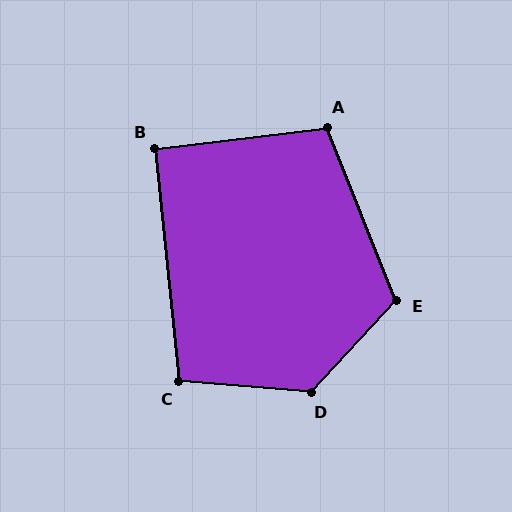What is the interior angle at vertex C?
Approximately 101 degrees (obtuse).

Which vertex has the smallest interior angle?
B, at approximately 91 degrees.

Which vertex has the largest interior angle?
D, at approximately 128 degrees.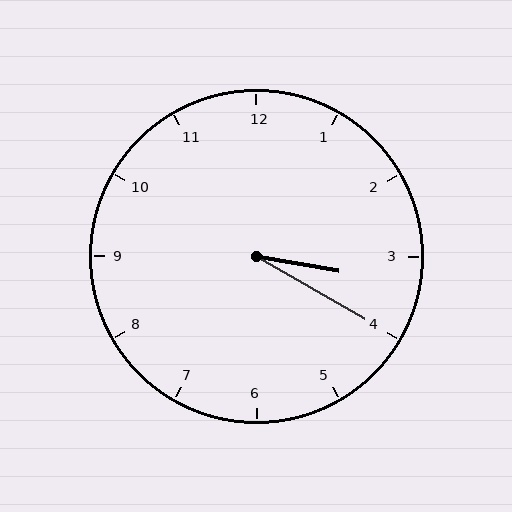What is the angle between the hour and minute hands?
Approximately 20 degrees.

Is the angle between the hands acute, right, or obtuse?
It is acute.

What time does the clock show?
3:20.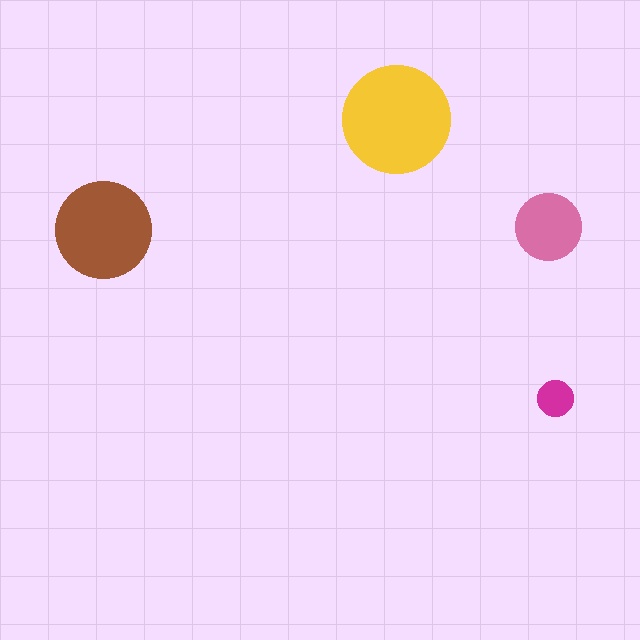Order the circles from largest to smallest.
the yellow one, the brown one, the pink one, the magenta one.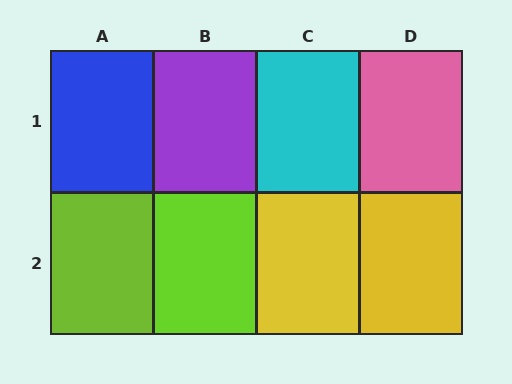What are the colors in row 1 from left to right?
Blue, purple, cyan, pink.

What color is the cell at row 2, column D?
Yellow.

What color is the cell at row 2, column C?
Yellow.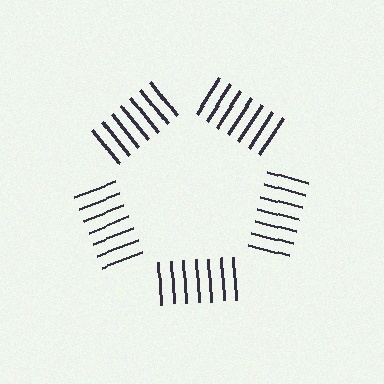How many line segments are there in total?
35 — 7 along each of the 5 edges.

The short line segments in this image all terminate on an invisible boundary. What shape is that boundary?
An illusory pentagon — the line segments terminate on its edges but no continuous stroke is drawn.